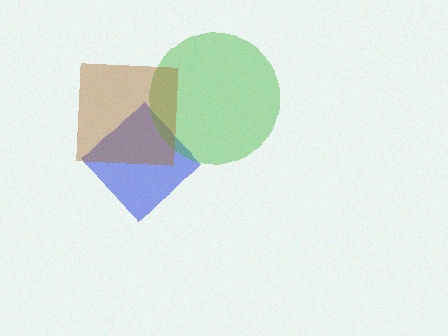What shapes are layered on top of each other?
The layered shapes are: a blue diamond, a green circle, a brown square.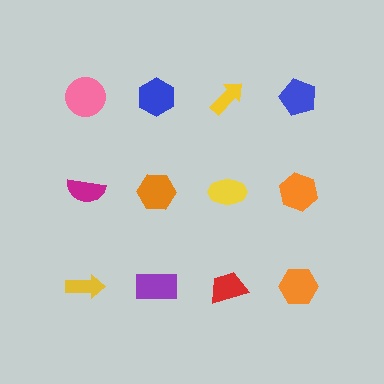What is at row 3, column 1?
A yellow arrow.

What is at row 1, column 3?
A yellow arrow.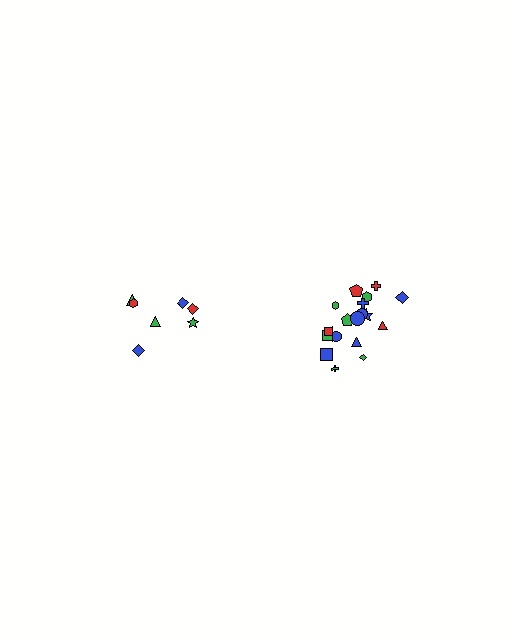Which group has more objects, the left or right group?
The right group.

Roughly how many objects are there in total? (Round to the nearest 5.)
Roughly 25 objects in total.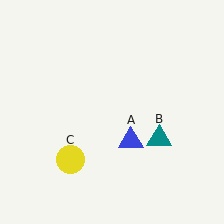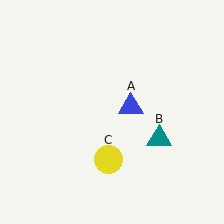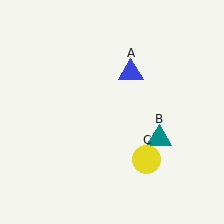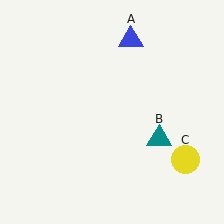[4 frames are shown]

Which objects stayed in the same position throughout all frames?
Teal triangle (object B) remained stationary.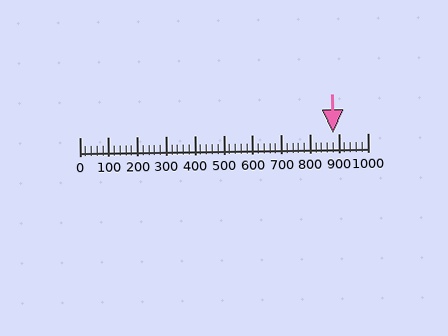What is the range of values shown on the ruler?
The ruler shows values from 0 to 1000.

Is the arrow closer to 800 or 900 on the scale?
The arrow is closer to 900.